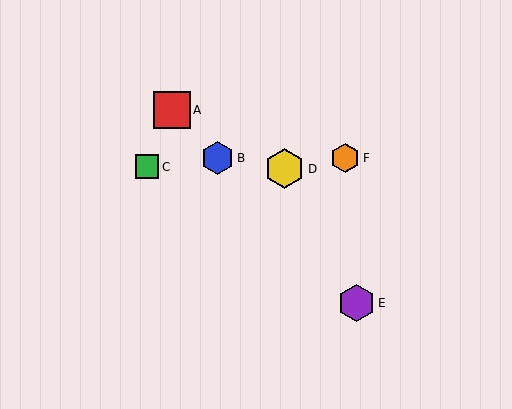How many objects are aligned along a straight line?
3 objects (A, B, E) are aligned along a straight line.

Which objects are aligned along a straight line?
Objects A, B, E are aligned along a straight line.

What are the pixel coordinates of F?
Object F is at (345, 158).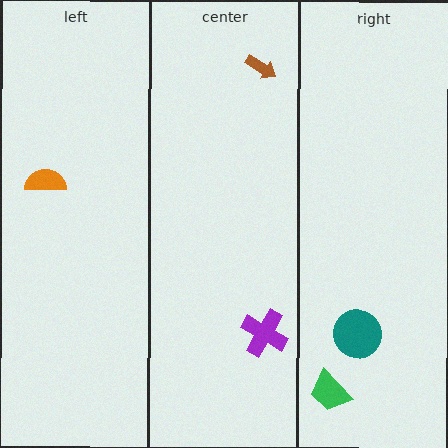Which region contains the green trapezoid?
The right region.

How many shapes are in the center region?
2.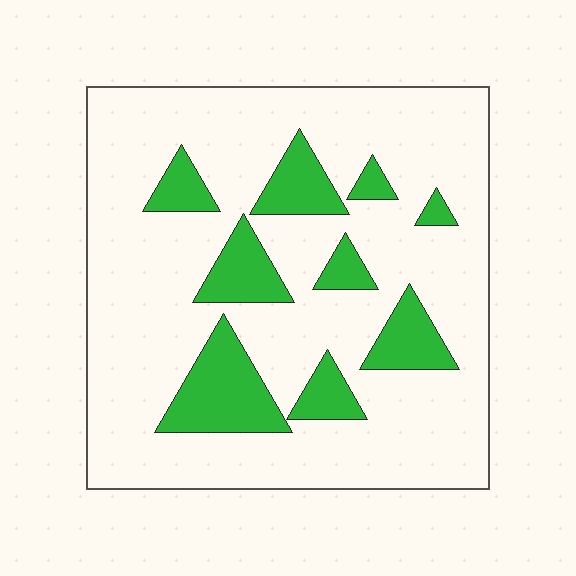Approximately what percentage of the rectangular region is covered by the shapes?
Approximately 20%.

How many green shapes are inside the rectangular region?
9.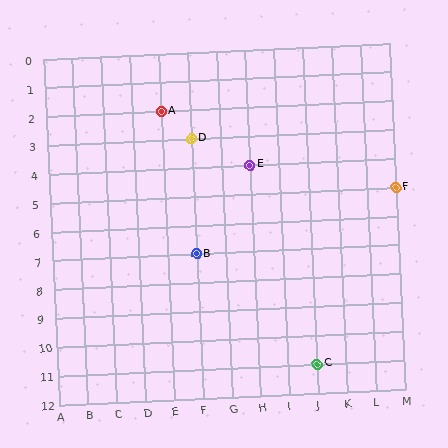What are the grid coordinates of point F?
Point F is at grid coordinates (M, 5).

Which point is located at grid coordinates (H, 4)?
Point E is at (H, 4).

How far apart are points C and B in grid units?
Points C and B are 4 columns and 4 rows apart (about 5.7 grid units diagonally).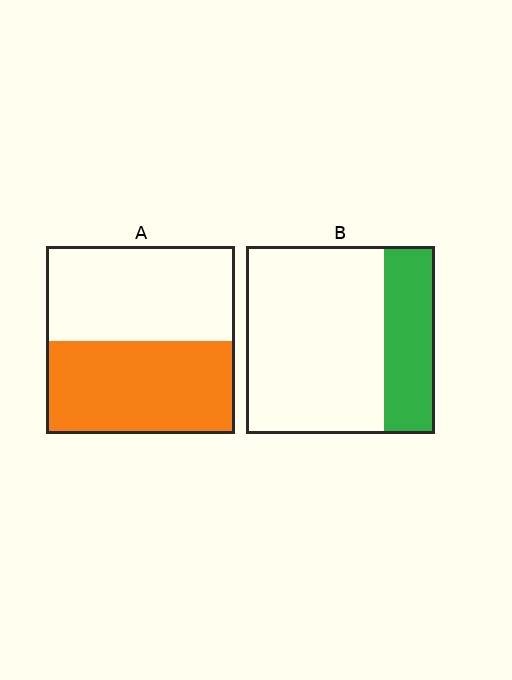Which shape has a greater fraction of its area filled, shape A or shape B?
Shape A.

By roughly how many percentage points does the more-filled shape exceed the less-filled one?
By roughly 20 percentage points (A over B).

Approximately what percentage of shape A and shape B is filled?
A is approximately 50% and B is approximately 25%.